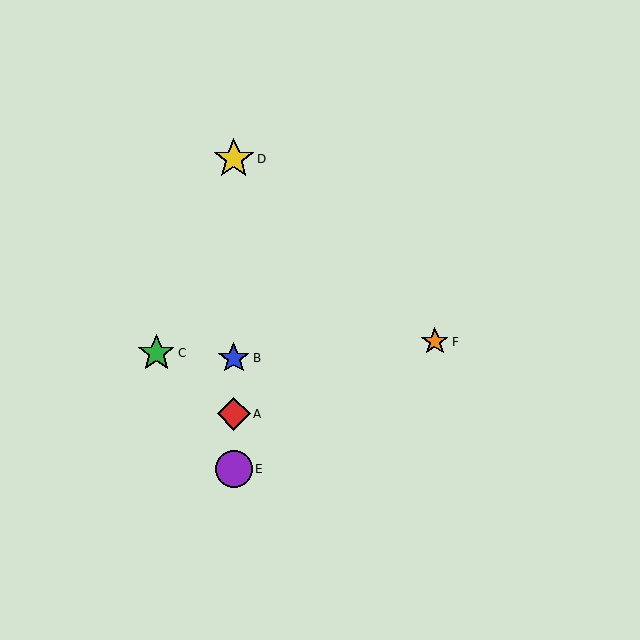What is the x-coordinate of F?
Object F is at x≈435.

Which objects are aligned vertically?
Objects A, B, D, E are aligned vertically.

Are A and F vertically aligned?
No, A is at x≈234 and F is at x≈435.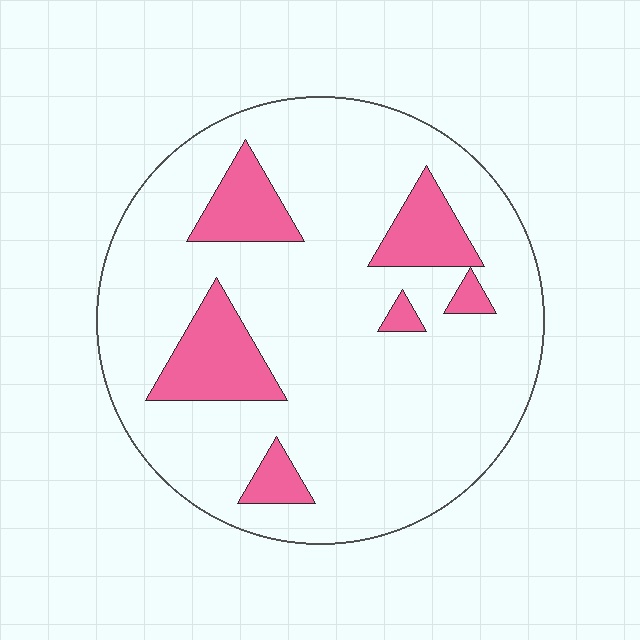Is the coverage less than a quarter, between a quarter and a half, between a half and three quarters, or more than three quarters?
Less than a quarter.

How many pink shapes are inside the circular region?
6.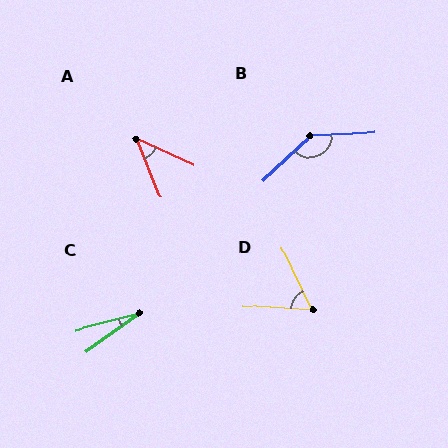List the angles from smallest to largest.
C (21°), A (43°), D (61°), B (139°).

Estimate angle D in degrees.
Approximately 61 degrees.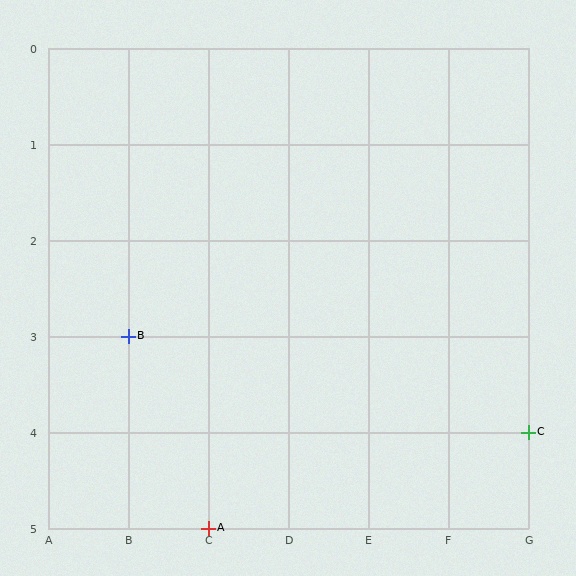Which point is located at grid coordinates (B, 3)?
Point B is at (B, 3).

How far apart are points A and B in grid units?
Points A and B are 1 column and 2 rows apart (about 2.2 grid units diagonally).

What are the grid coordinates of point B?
Point B is at grid coordinates (B, 3).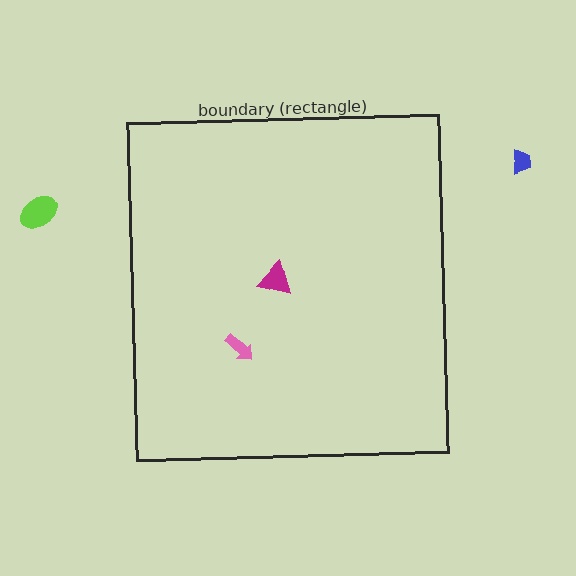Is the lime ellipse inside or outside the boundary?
Outside.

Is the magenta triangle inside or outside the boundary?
Inside.